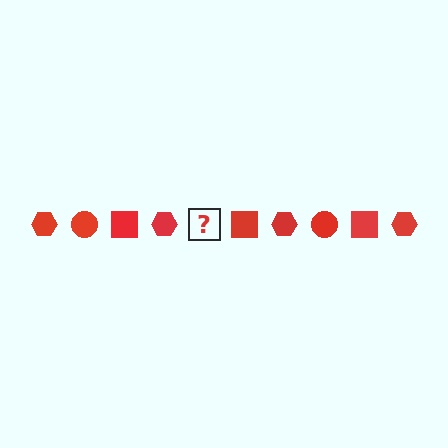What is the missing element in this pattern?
The missing element is a red circle.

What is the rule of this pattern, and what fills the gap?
The rule is that the pattern cycles through hexagon, circle, square shapes in red. The gap should be filled with a red circle.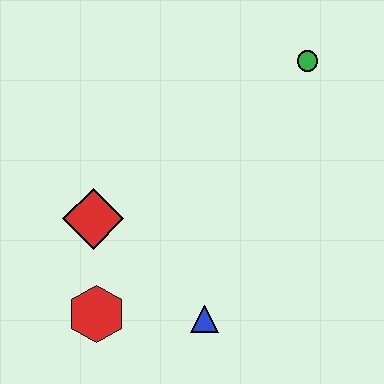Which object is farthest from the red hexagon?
The green circle is farthest from the red hexagon.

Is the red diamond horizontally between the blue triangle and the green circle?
No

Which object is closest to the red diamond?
The red hexagon is closest to the red diamond.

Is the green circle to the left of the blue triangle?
No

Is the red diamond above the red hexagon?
Yes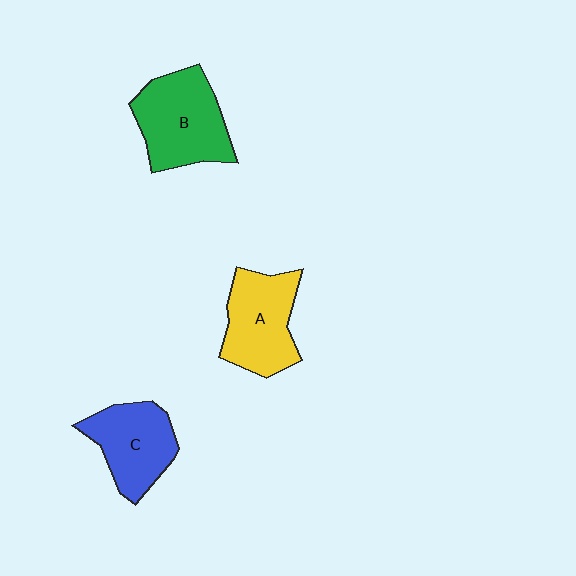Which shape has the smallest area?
Shape C (blue).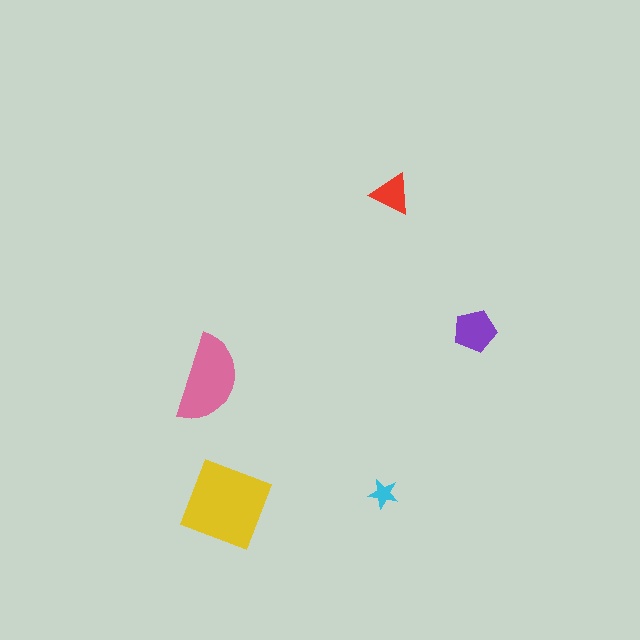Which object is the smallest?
The cyan star.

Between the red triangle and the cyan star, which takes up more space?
The red triangle.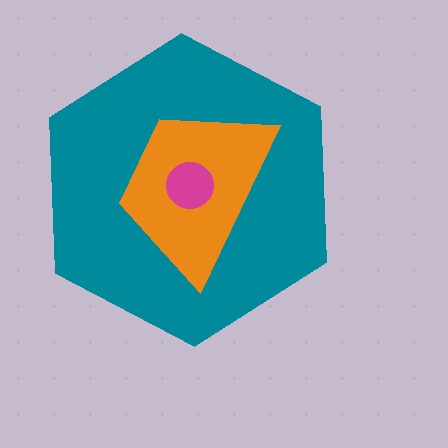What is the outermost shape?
The teal hexagon.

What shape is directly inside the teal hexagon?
The orange trapezoid.